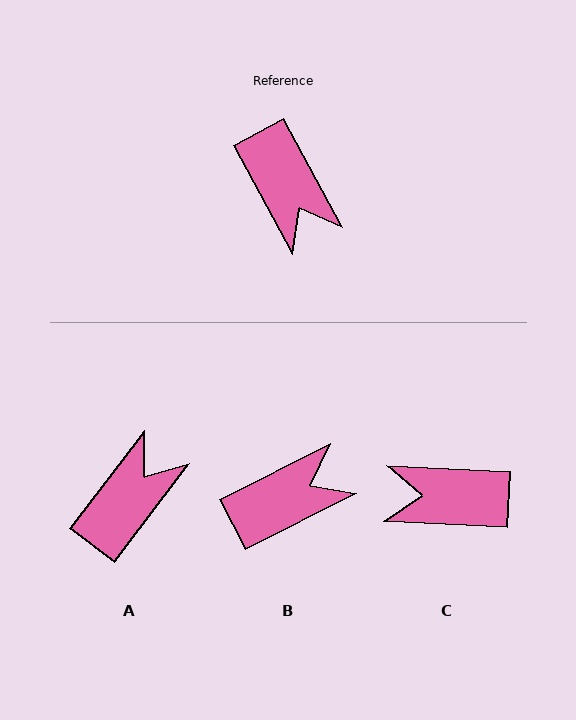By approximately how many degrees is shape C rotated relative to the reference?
Approximately 121 degrees clockwise.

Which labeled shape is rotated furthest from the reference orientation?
C, about 121 degrees away.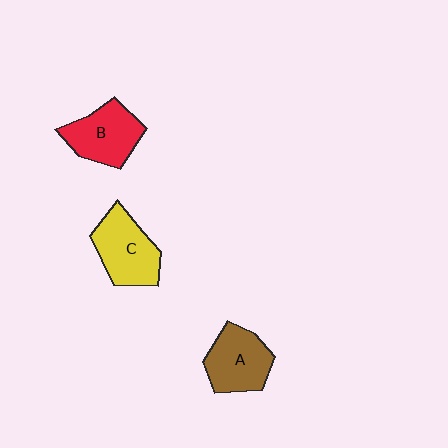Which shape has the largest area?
Shape C (yellow).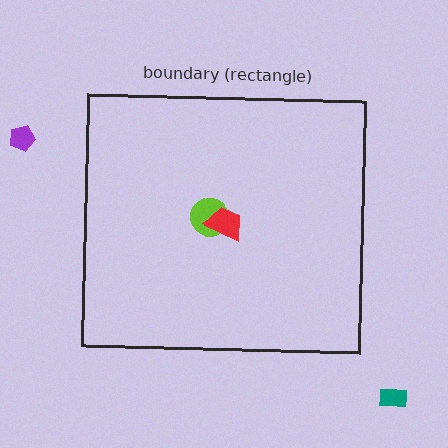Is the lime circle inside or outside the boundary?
Inside.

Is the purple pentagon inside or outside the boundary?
Outside.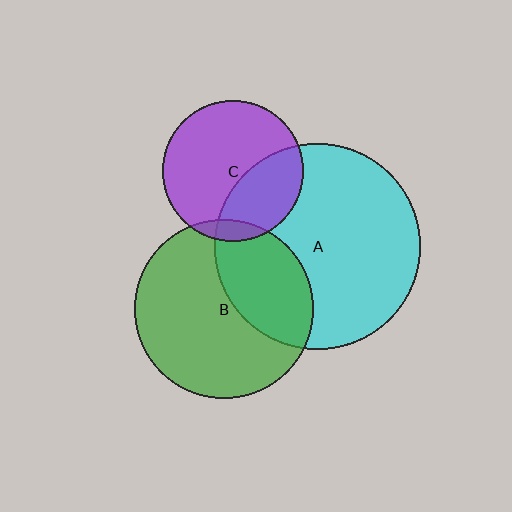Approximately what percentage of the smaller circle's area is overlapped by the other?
Approximately 10%.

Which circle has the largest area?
Circle A (cyan).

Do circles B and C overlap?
Yes.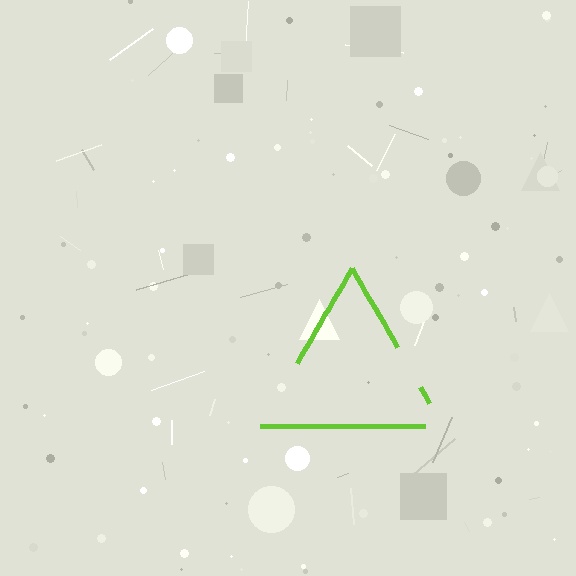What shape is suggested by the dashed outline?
The dashed outline suggests a triangle.